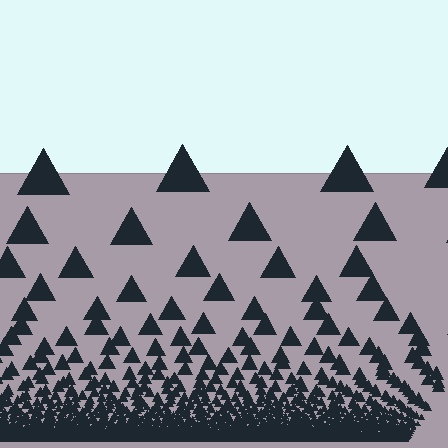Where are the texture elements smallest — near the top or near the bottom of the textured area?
Near the bottom.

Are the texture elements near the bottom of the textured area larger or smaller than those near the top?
Smaller. The gradient is inverted — elements near the bottom are smaller and denser.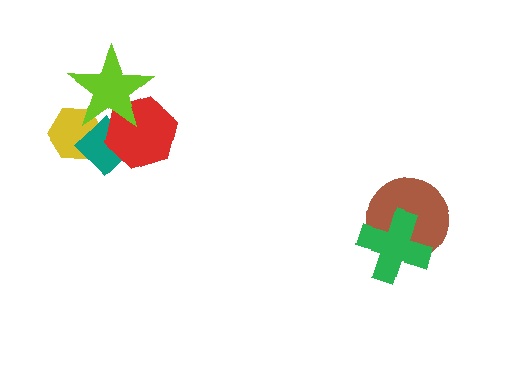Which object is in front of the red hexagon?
The lime star is in front of the red hexagon.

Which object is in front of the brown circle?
The green cross is in front of the brown circle.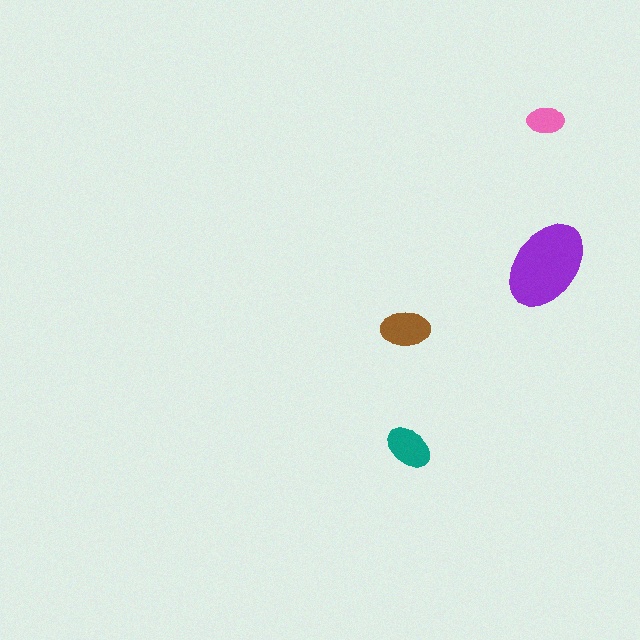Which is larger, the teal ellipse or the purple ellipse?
The purple one.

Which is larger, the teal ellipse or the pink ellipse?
The teal one.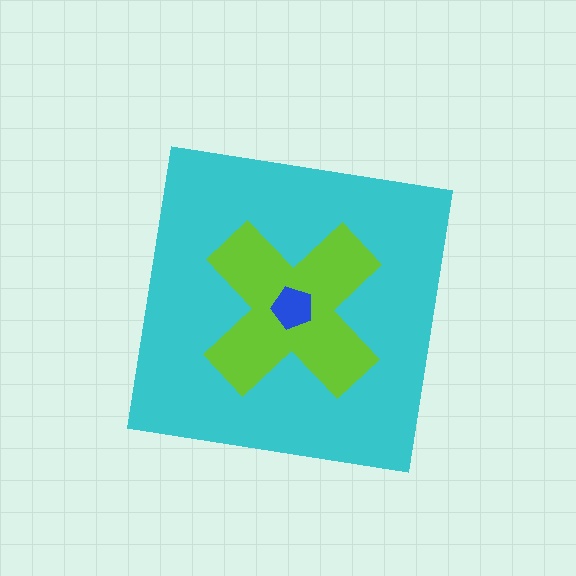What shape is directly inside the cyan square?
The lime cross.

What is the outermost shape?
The cyan square.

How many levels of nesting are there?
3.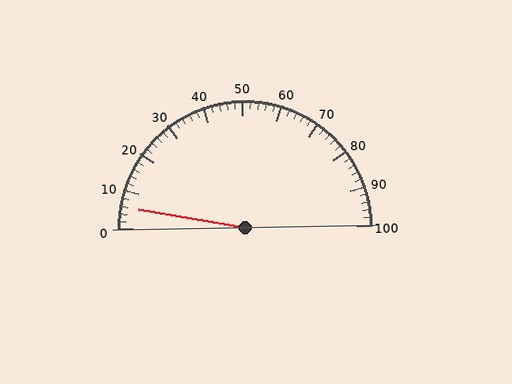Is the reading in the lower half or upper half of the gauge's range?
The reading is in the lower half of the range (0 to 100).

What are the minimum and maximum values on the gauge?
The gauge ranges from 0 to 100.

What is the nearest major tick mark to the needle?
The nearest major tick mark is 10.